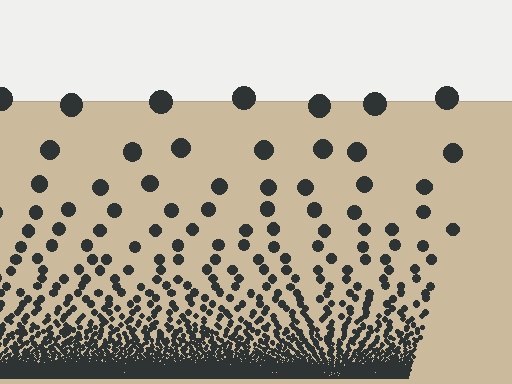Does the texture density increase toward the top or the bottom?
Density increases toward the bottom.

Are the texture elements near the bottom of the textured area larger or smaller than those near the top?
Smaller. The gradient is inverted — elements near the bottom are smaller and denser.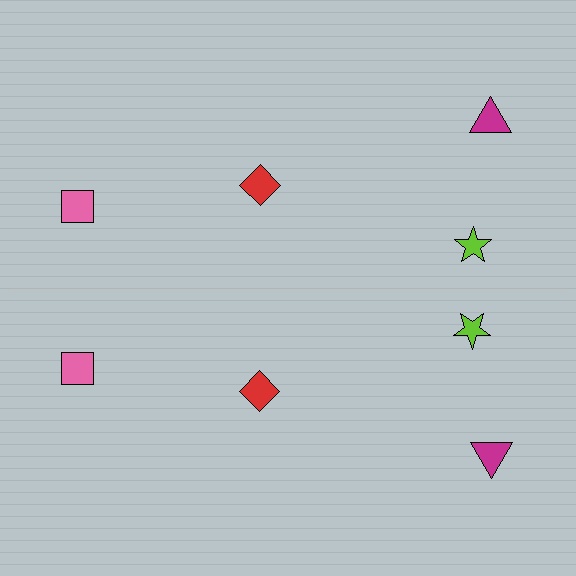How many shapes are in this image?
There are 8 shapes in this image.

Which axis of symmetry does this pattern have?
The pattern has a horizontal axis of symmetry running through the center of the image.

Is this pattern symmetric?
Yes, this pattern has bilateral (reflection) symmetry.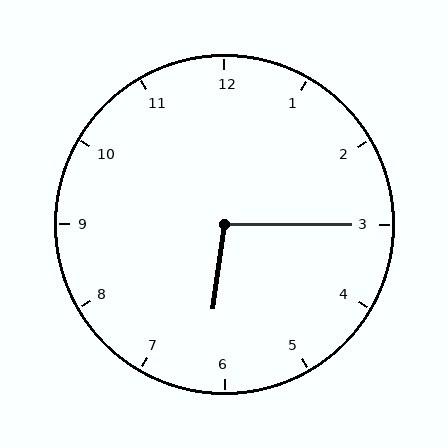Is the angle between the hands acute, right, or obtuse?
It is obtuse.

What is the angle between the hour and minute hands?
Approximately 98 degrees.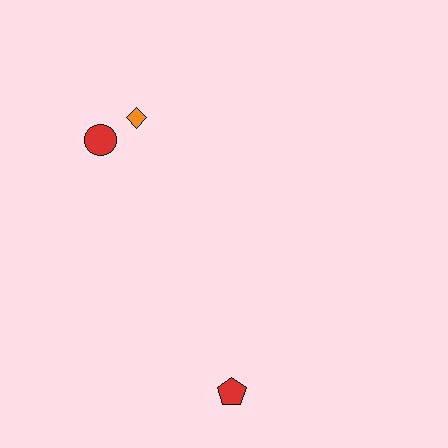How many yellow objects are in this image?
There are no yellow objects.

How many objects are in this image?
There are 3 objects.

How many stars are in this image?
There are no stars.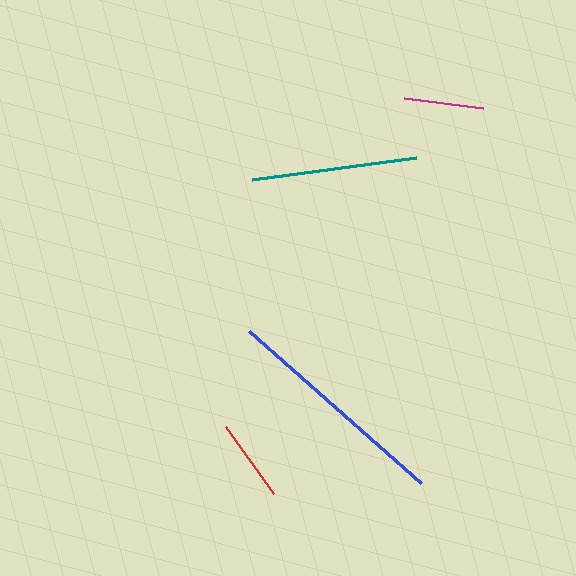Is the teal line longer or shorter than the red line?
The teal line is longer than the red line.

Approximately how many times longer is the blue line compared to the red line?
The blue line is approximately 2.8 times the length of the red line.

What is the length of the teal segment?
The teal segment is approximately 166 pixels long.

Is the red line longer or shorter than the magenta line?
The red line is longer than the magenta line.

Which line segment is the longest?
The blue line is the longest at approximately 229 pixels.